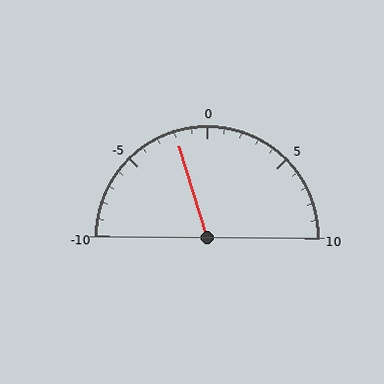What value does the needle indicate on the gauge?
The needle indicates approximately -2.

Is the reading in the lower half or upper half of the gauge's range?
The reading is in the lower half of the range (-10 to 10).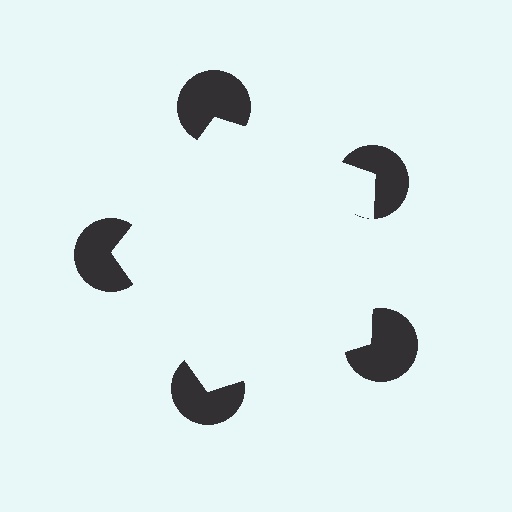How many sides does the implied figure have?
5 sides.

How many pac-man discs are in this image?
There are 5 — one at each vertex of the illusory pentagon.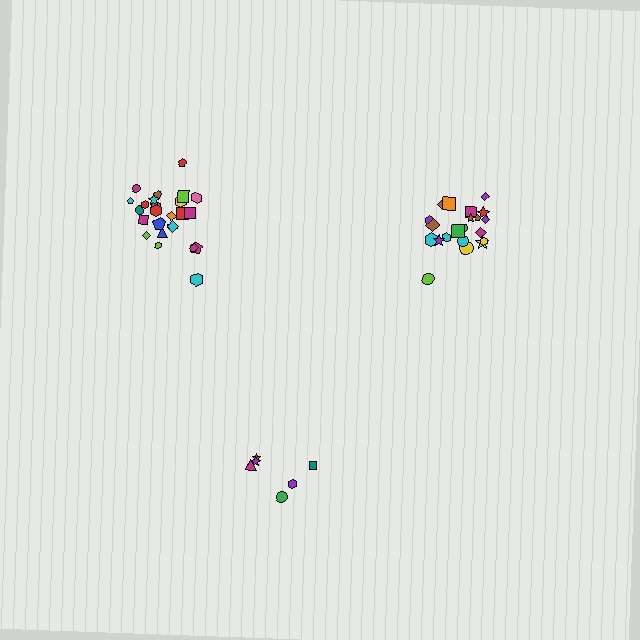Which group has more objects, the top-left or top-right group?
The top-left group.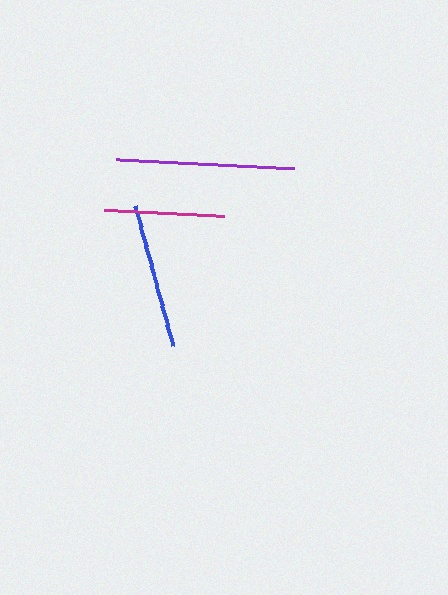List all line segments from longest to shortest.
From longest to shortest: purple, blue, magenta.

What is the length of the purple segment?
The purple segment is approximately 178 pixels long.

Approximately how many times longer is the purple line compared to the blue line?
The purple line is approximately 1.2 times the length of the blue line.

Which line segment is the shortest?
The magenta line is the shortest at approximately 120 pixels.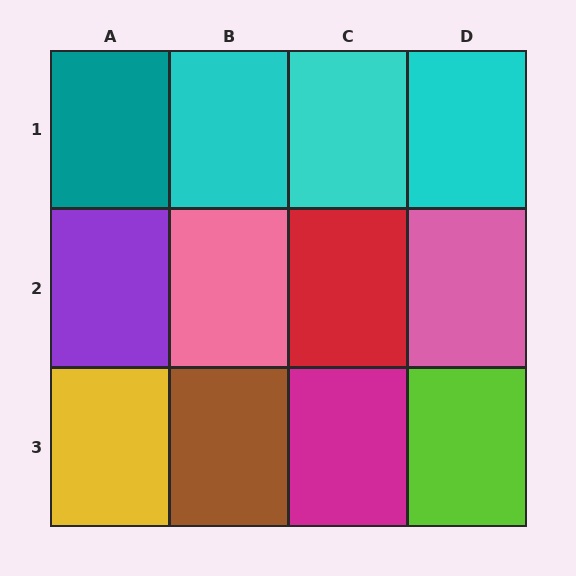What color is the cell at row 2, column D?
Pink.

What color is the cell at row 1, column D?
Cyan.